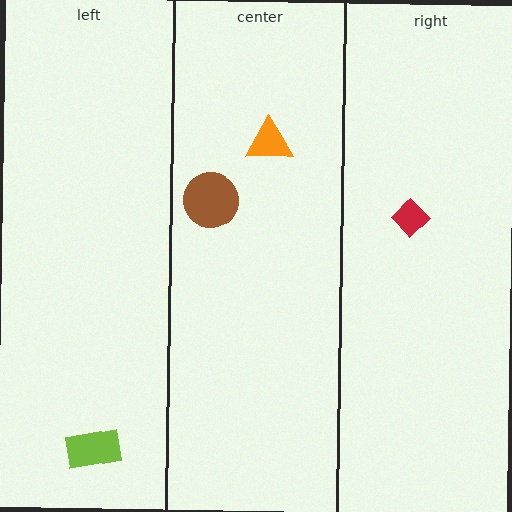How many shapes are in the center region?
2.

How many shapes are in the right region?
1.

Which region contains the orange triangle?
The center region.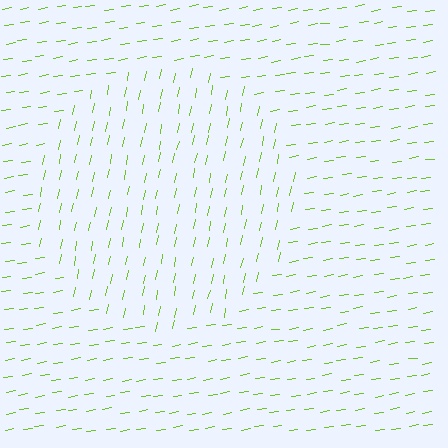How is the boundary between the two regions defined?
The boundary is defined purely by a change in line orientation (approximately 70 degrees difference). All lines are the same color and thickness.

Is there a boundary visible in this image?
Yes, there is a texture boundary formed by a change in line orientation.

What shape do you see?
I see a circle.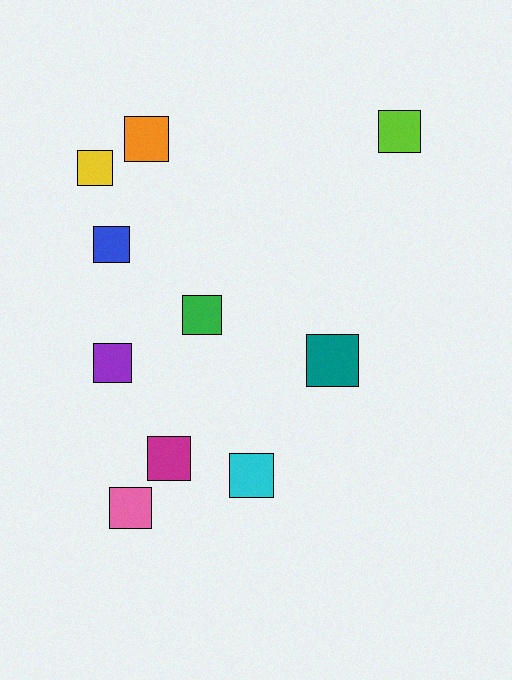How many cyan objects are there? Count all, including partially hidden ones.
There is 1 cyan object.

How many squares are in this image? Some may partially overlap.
There are 10 squares.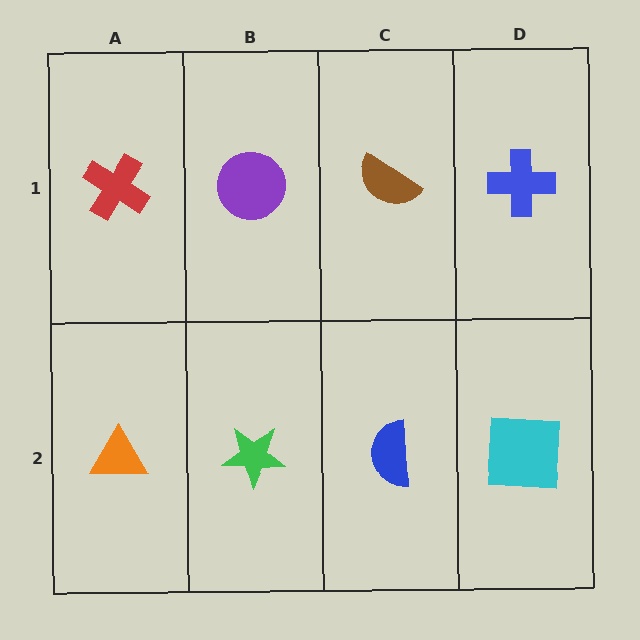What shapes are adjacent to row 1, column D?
A cyan square (row 2, column D), a brown semicircle (row 1, column C).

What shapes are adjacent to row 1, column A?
An orange triangle (row 2, column A), a purple circle (row 1, column B).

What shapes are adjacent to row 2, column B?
A purple circle (row 1, column B), an orange triangle (row 2, column A), a blue semicircle (row 2, column C).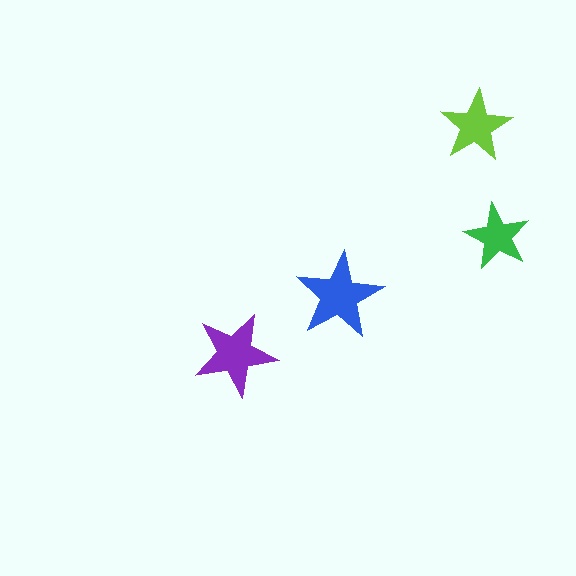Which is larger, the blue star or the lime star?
The blue one.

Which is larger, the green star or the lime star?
The lime one.